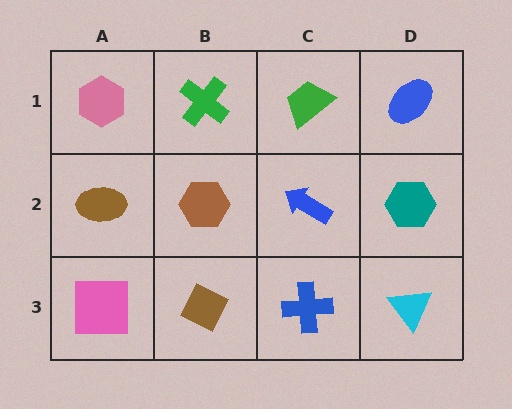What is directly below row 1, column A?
A brown ellipse.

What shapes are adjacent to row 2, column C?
A green trapezoid (row 1, column C), a blue cross (row 3, column C), a brown hexagon (row 2, column B), a teal hexagon (row 2, column D).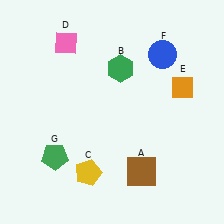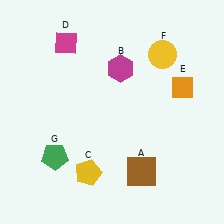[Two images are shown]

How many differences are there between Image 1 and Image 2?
There are 3 differences between the two images.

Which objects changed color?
B changed from green to magenta. D changed from pink to magenta. F changed from blue to yellow.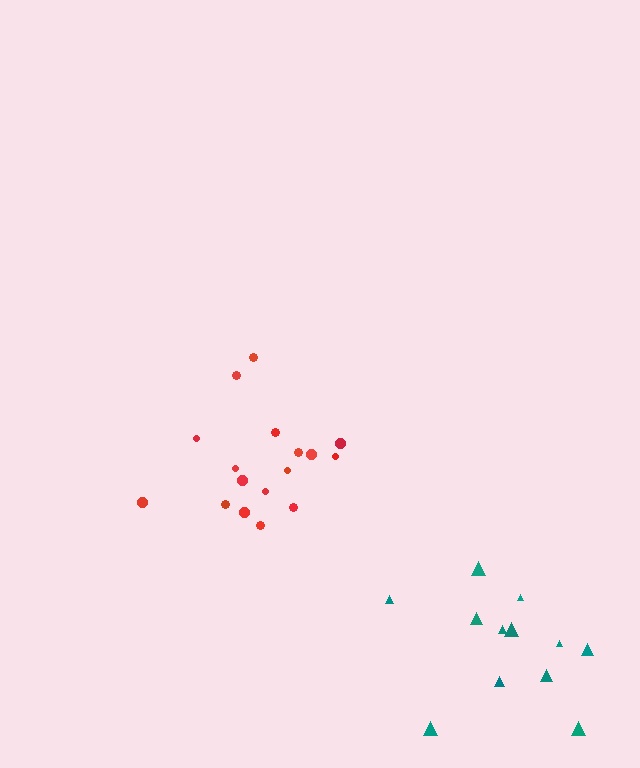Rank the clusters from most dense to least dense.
red, teal.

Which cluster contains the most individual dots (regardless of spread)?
Red (17).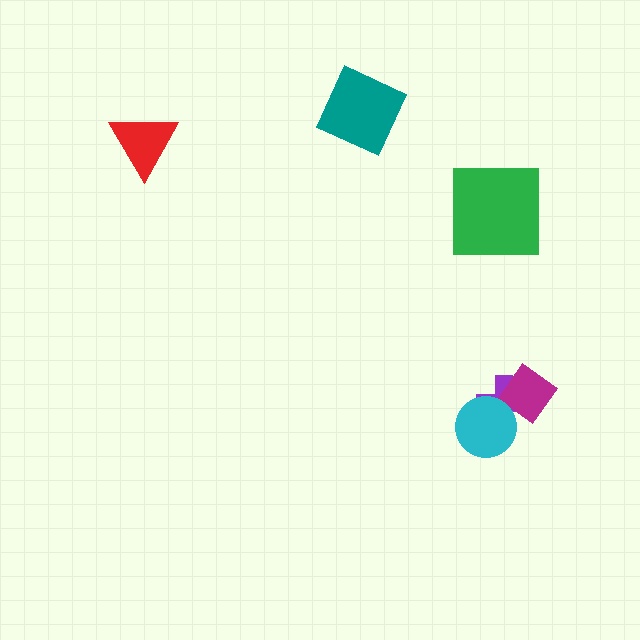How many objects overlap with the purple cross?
2 objects overlap with the purple cross.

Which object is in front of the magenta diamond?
The cyan circle is in front of the magenta diamond.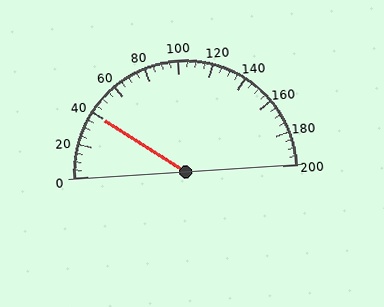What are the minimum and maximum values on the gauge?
The gauge ranges from 0 to 200.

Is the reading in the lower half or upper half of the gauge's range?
The reading is in the lower half of the range (0 to 200).